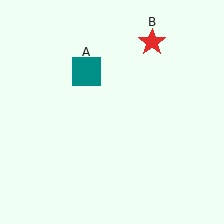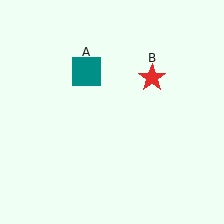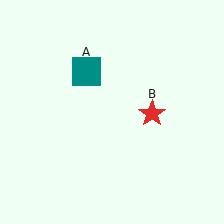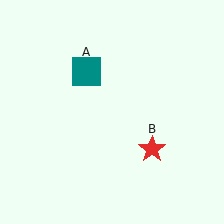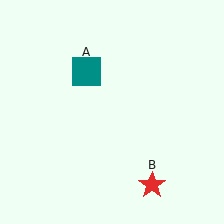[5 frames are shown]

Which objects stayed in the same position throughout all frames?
Teal square (object A) remained stationary.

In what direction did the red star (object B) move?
The red star (object B) moved down.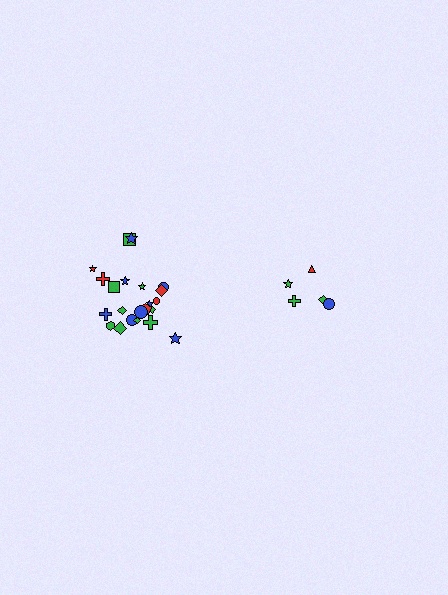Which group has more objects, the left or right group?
The left group.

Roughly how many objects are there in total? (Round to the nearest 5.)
Roughly 25 objects in total.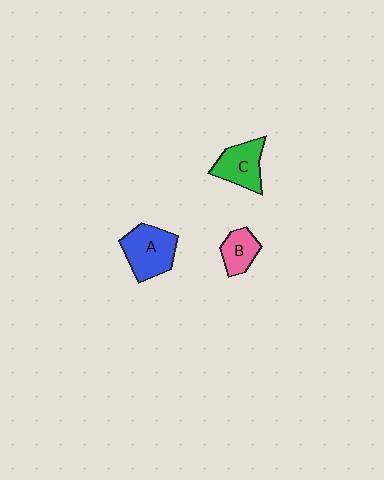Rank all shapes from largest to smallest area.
From largest to smallest: A (blue), C (green), B (pink).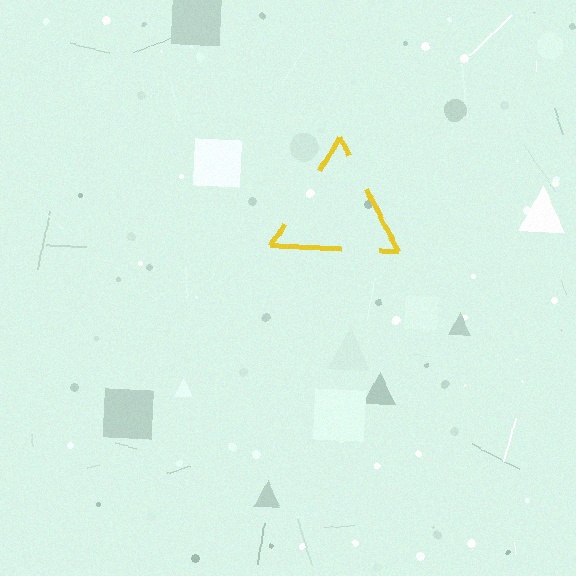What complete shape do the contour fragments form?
The contour fragments form a triangle.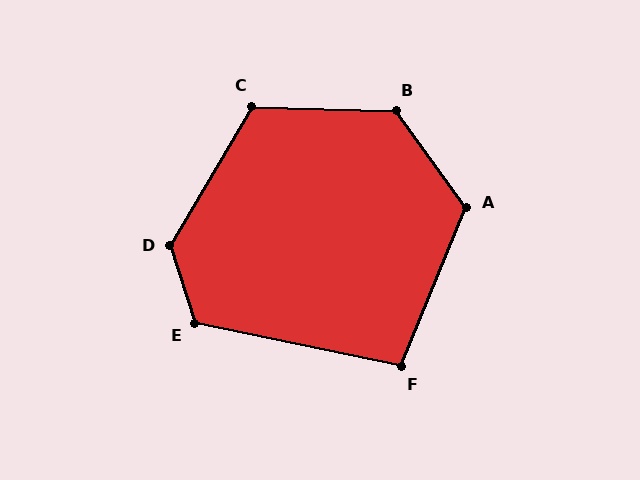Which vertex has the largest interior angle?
D, at approximately 132 degrees.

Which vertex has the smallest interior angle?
F, at approximately 101 degrees.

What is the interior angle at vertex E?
Approximately 120 degrees (obtuse).